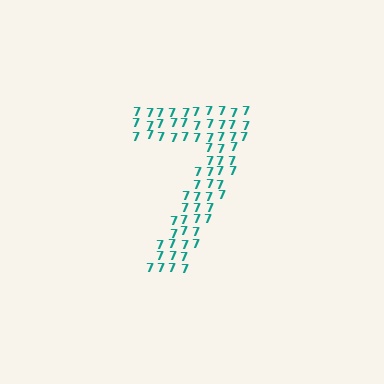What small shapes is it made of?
It is made of small digit 7's.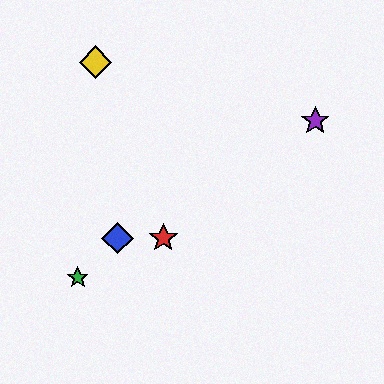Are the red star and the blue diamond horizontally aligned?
Yes, both are at y≈238.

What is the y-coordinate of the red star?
The red star is at y≈238.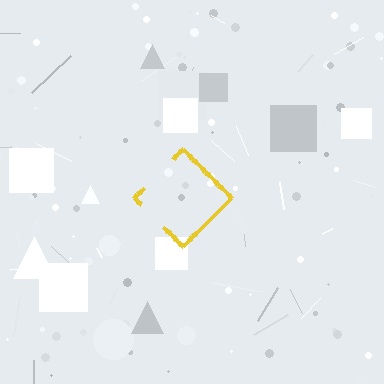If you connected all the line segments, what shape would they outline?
They would outline a diamond.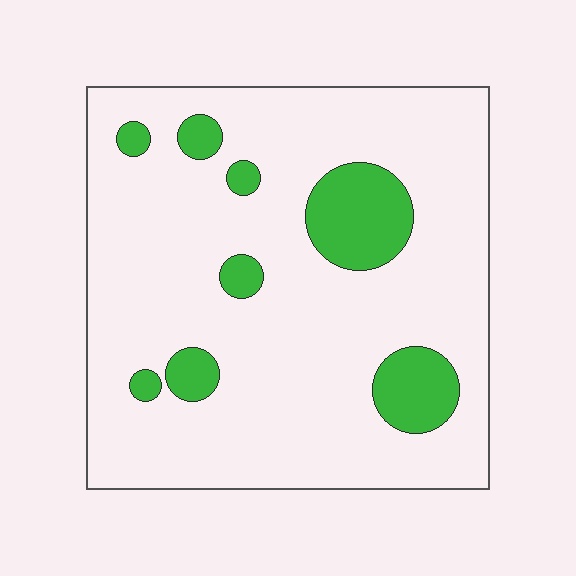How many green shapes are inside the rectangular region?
8.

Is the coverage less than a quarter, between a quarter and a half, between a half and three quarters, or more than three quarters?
Less than a quarter.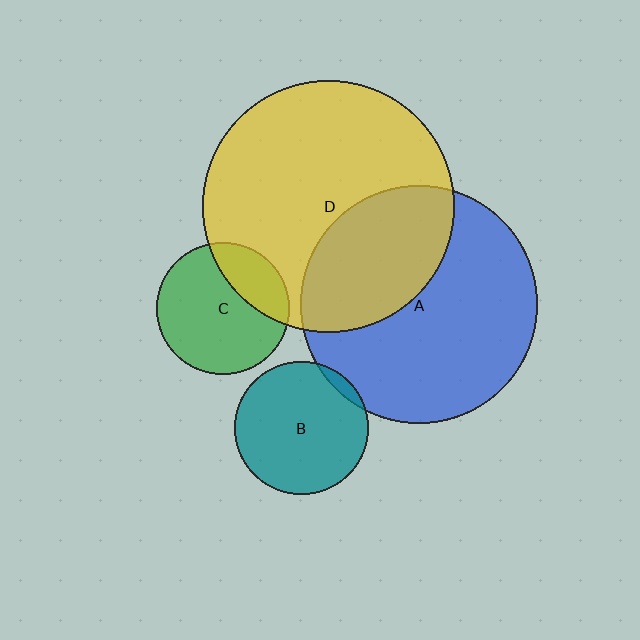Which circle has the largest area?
Circle D (yellow).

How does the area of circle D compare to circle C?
Approximately 3.6 times.